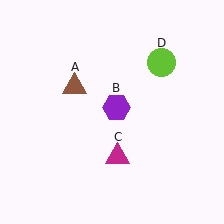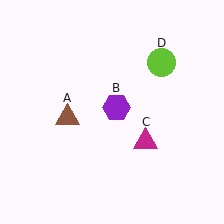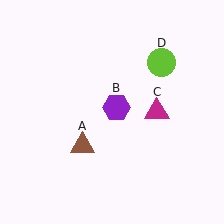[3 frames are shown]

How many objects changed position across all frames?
2 objects changed position: brown triangle (object A), magenta triangle (object C).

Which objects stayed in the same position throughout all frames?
Purple hexagon (object B) and lime circle (object D) remained stationary.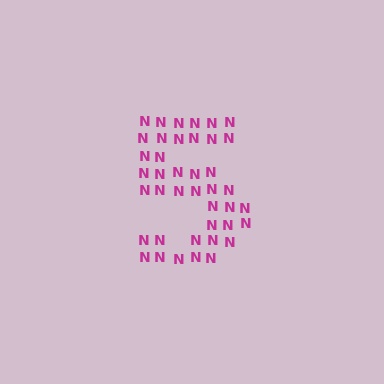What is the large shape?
The large shape is the digit 5.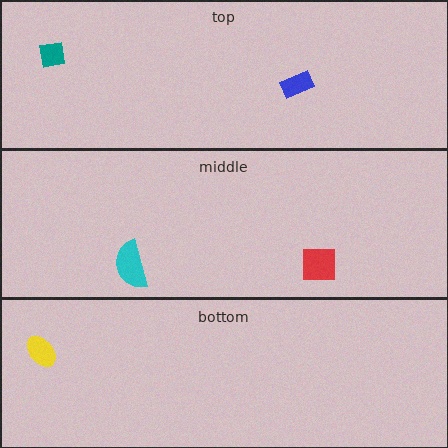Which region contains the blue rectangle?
The top region.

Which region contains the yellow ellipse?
The bottom region.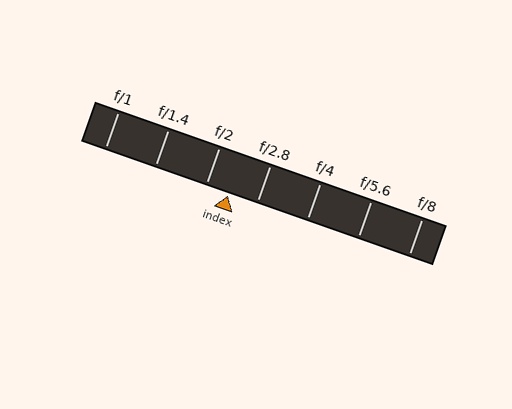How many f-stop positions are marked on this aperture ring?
There are 7 f-stop positions marked.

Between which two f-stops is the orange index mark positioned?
The index mark is between f/2 and f/2.8.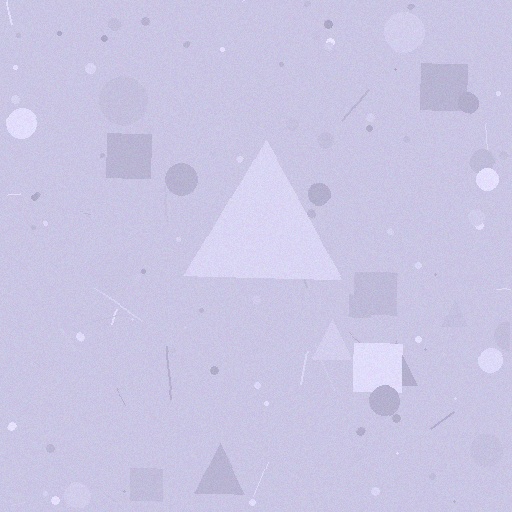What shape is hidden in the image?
A triangle is hidden in the image.